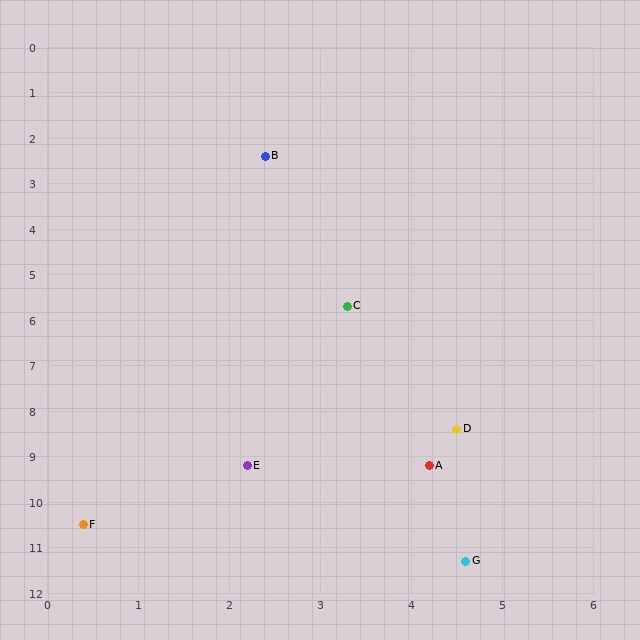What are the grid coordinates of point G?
Point G is at approximately (4.6, 11.3).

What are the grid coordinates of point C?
Point C is at approximately (3.3, 5.7).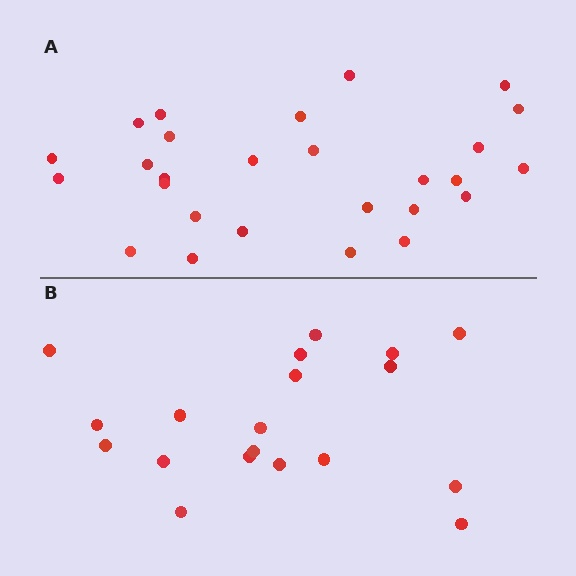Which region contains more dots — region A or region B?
Region A (the top region) has more dots.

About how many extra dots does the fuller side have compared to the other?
Region A has roughly 8 or so more dots than region B.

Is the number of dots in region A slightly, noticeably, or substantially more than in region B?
Region A has noticeably more, but not dramatically so. The ratio is roughly 1.4 to 1.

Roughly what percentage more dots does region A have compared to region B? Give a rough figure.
About 40% more.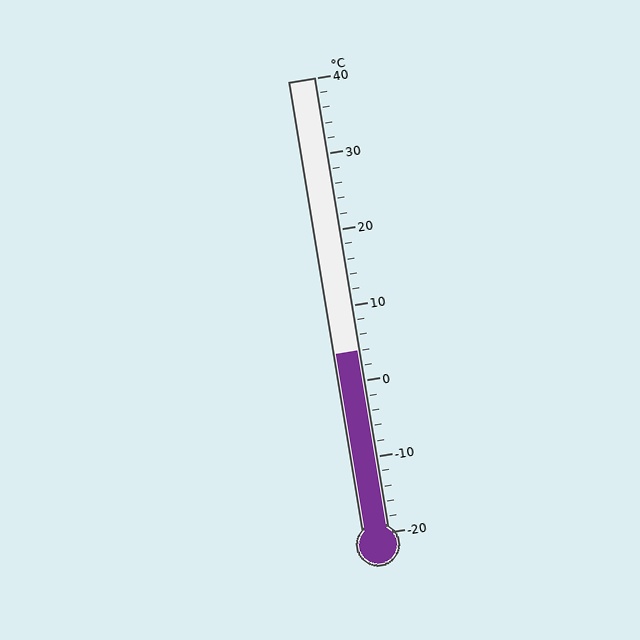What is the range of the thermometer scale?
The thermometer scale ranges from -20°C to 40°C.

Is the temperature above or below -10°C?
The temperature is above -10°C.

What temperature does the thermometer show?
The thermometer shows approximately 4°C.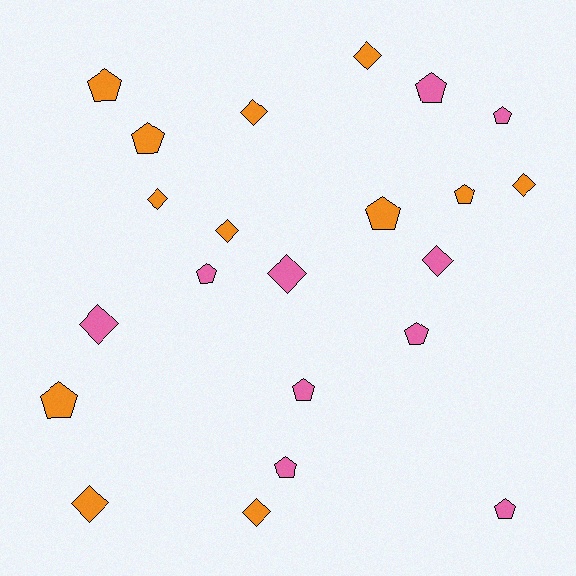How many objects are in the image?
There are 22 objects.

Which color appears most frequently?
Orange, with 12 objects.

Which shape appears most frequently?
Pentagon, with 12 objects.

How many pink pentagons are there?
There are 7 pink pentagons.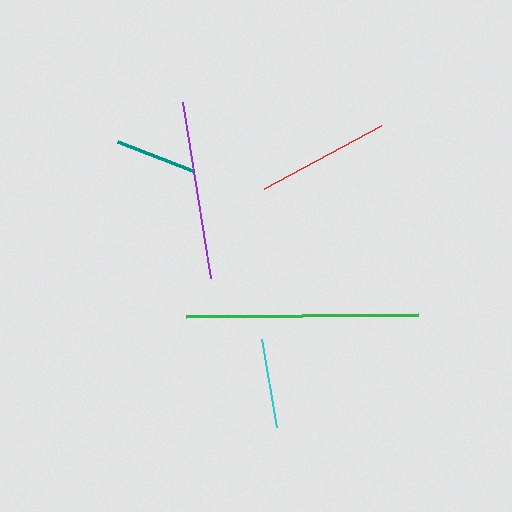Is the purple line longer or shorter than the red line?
The purple line is longer than the red line.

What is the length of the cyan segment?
The cyan segment is approximately 89 pixels long.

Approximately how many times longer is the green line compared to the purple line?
The green line is approximately 1.3 times the length of the purple line.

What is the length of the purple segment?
The purple segment is approximately 178 pixels long.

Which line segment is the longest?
The green line is the longest at approximately 232 pixels.